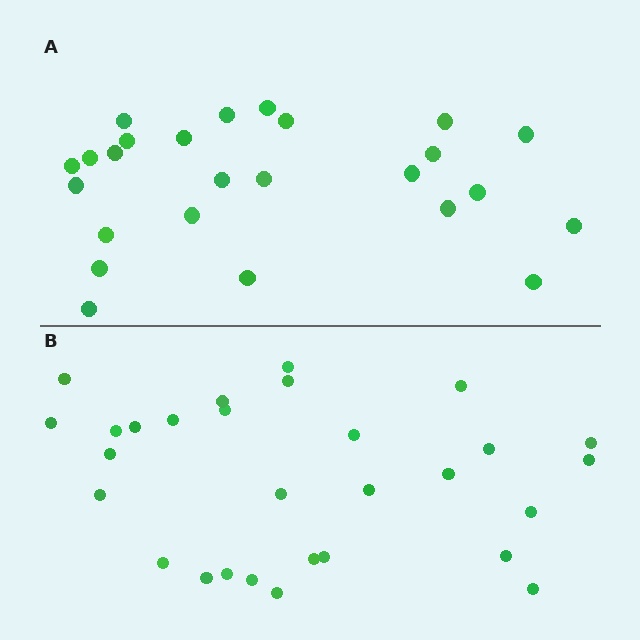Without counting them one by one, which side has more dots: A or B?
Region B (the bottom region) has more dots.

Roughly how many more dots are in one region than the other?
Region B has about 4 more dots than region A.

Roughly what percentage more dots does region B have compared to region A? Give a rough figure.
About 15% more.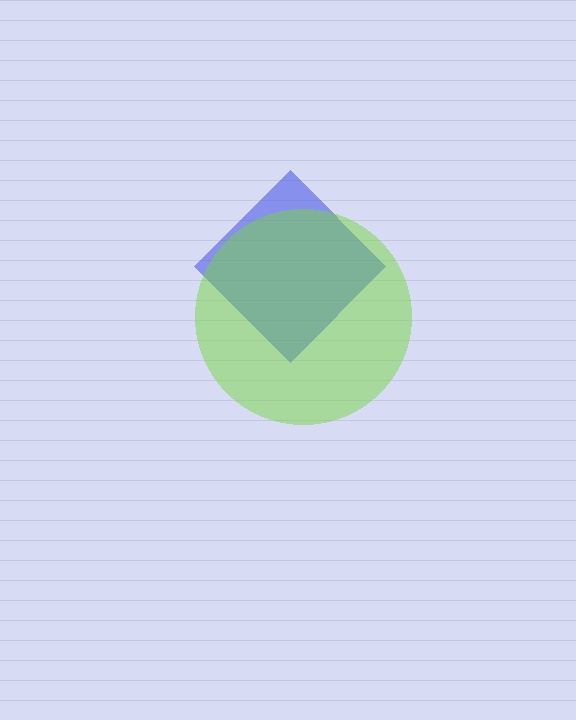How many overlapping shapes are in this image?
There are 2 overlapping shapes in the image.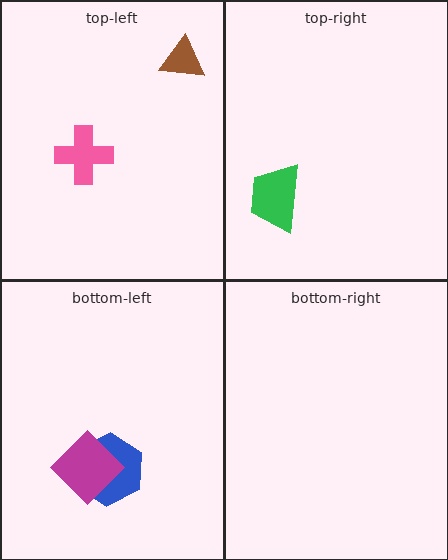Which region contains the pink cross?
The top-left region.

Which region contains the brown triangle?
The top-left region.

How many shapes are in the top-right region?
1.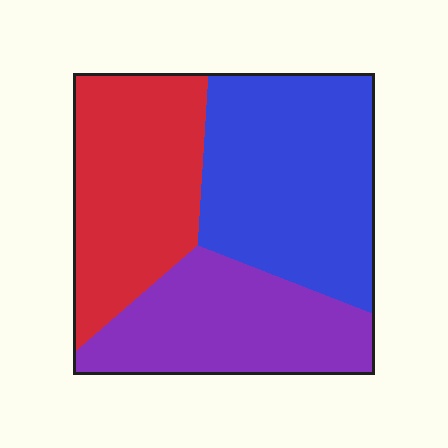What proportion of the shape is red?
Red takes up about one third (1/3) of the shape.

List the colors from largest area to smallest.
From largest to smallest: blue, red, purple.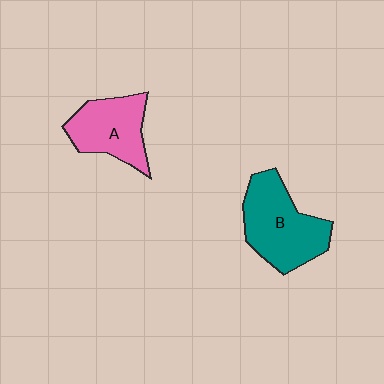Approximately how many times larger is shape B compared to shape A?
Approximately 1.3 times.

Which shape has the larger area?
Shape B (teal).